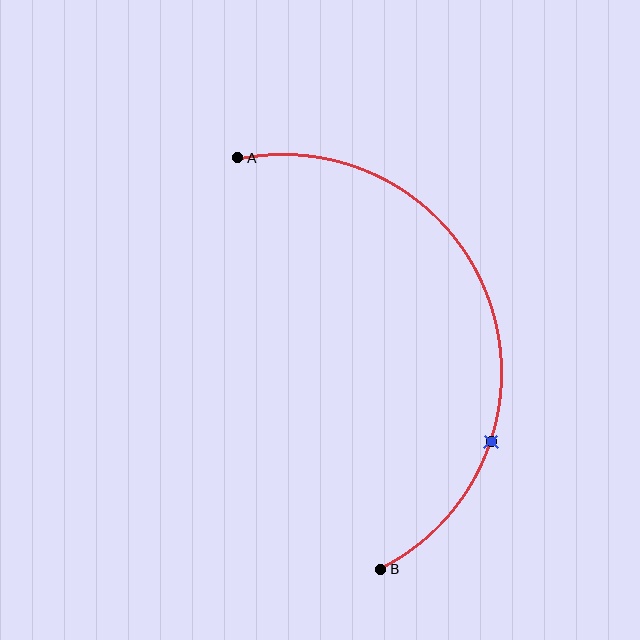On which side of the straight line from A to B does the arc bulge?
The arc bulges to the right of the straight line connecting A and B.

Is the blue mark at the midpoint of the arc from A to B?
No. The blue mark lies on the arc but is closer to endpoint B. The arc midpoint would be at the point on the curve equidistant along the arc from both A and B.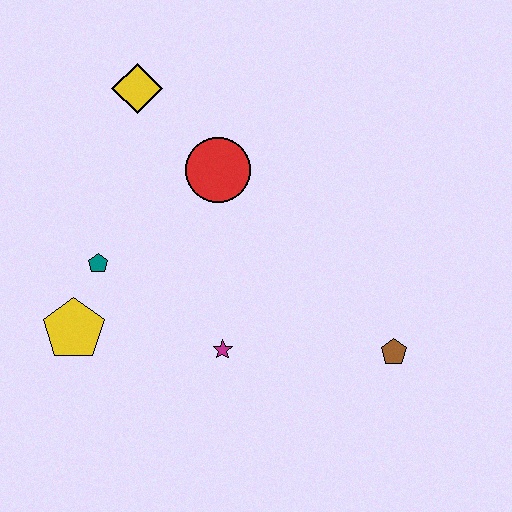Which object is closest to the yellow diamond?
The red circle is closest to the yellow diamond.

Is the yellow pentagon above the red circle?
No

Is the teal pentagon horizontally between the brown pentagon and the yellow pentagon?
Yes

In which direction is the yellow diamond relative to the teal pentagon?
The yellow diamond is above the teal pentagon.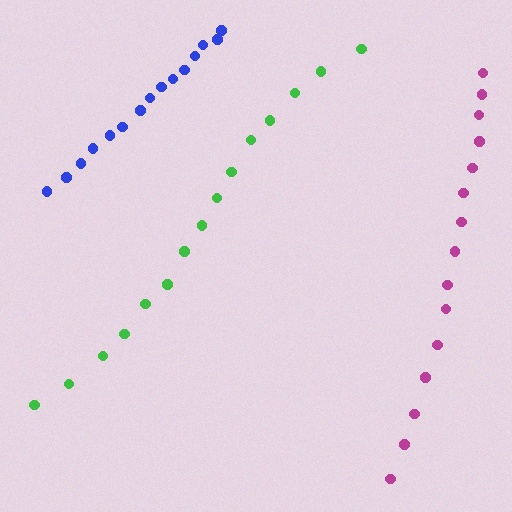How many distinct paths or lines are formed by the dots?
There are 3 distinct paths.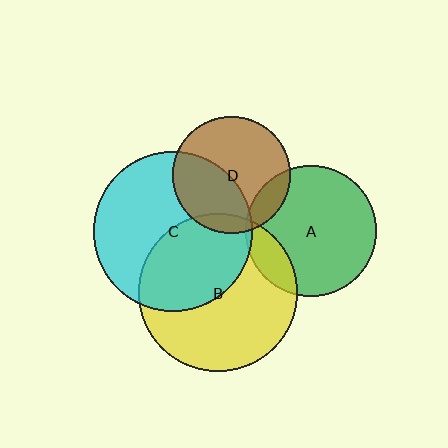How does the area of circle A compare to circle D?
Approximately 1.2 times.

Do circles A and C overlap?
Yes.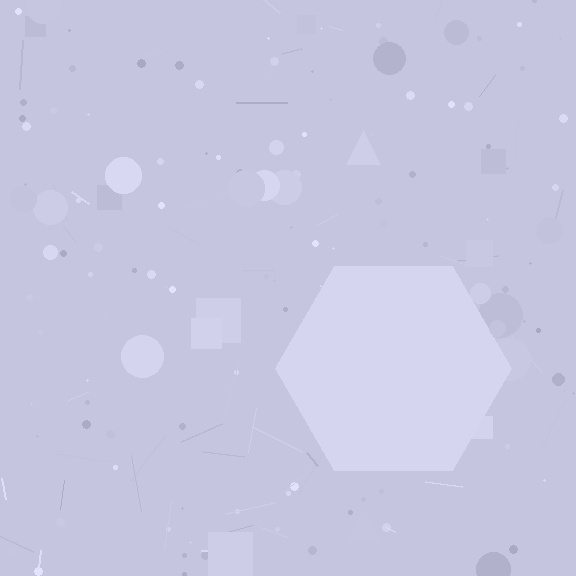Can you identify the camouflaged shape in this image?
The camouflaged shape is a hexagon.